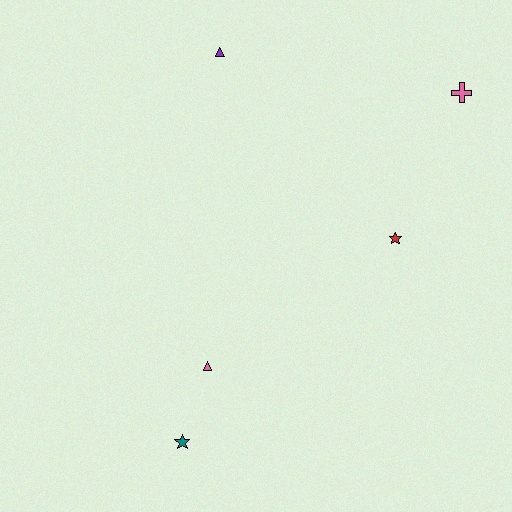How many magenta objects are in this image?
There are no magenta objects.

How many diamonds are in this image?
There are no diamonds.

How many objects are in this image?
There are 5 objects.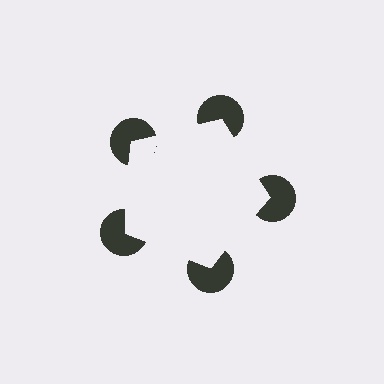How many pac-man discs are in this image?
There are 5 — one at each vertex of the illusory pentagon.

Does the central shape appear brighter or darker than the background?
It typically appears slightly brighter than the background, even though no actual brightness change is drawn.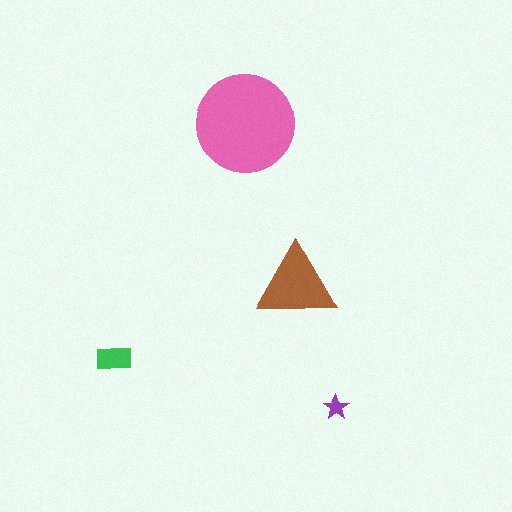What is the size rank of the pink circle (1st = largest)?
1st.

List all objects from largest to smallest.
The pink circle, the brown triangle, the green rectangle, the purple star.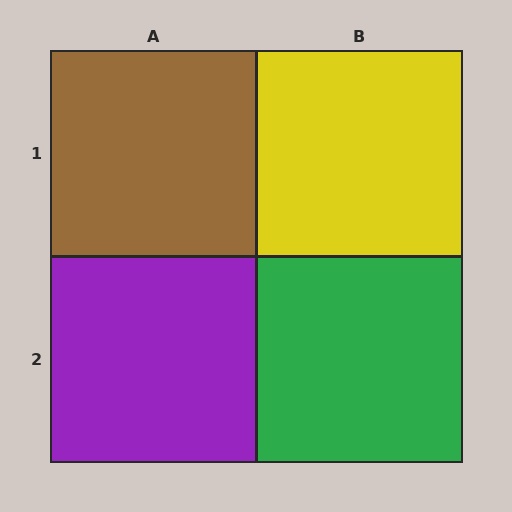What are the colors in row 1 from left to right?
Brown, yellow.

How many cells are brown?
1 cell is brown.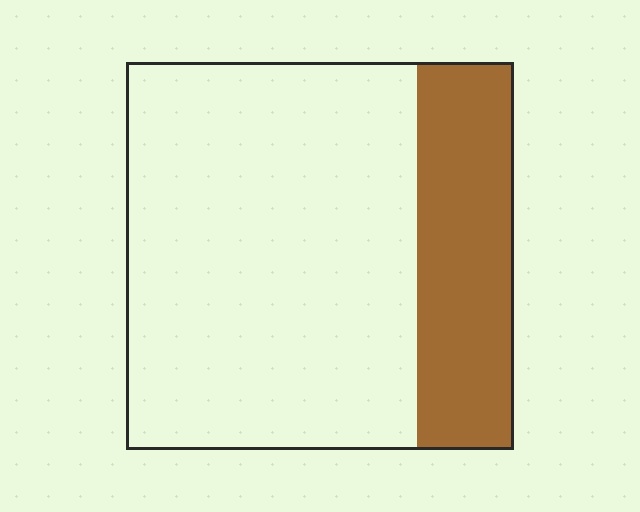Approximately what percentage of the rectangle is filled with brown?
Approximately 25%.